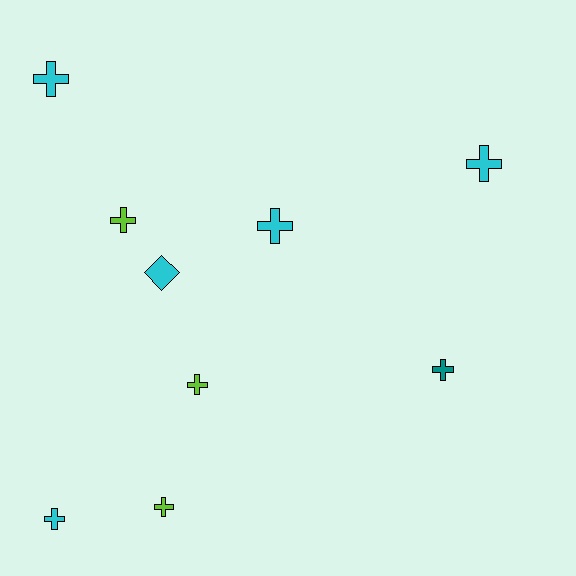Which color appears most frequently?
Cyan, with 5 objects.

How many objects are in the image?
There are 9 objects.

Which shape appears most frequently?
Cross, with 8 objects.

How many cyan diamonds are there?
There is 1 cyan diamond.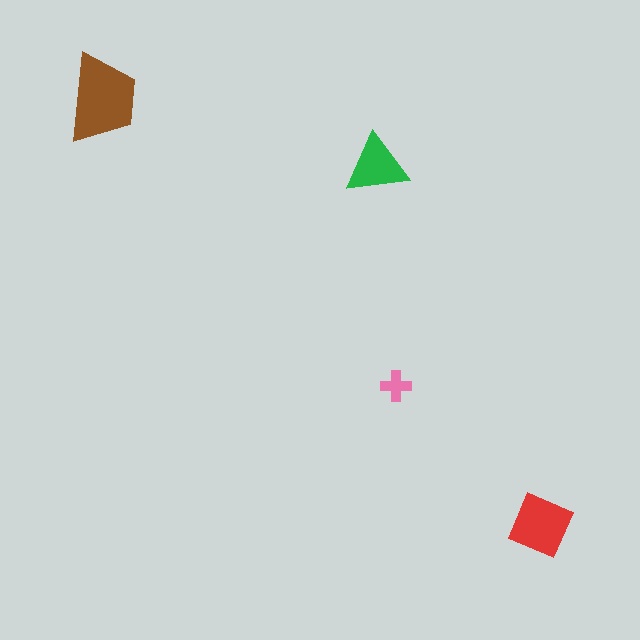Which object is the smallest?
The pink cross.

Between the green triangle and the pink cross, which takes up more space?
The green triangle.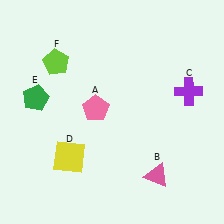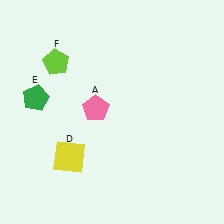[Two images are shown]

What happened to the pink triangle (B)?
The pink triangle (B) was removed in Image 2. It was in the bottom-right area of Image 1.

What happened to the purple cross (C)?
The purple cross (C) was removed in Image 2. It was in the top-right area of Image 1.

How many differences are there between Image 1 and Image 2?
There are 2 differences between the two images.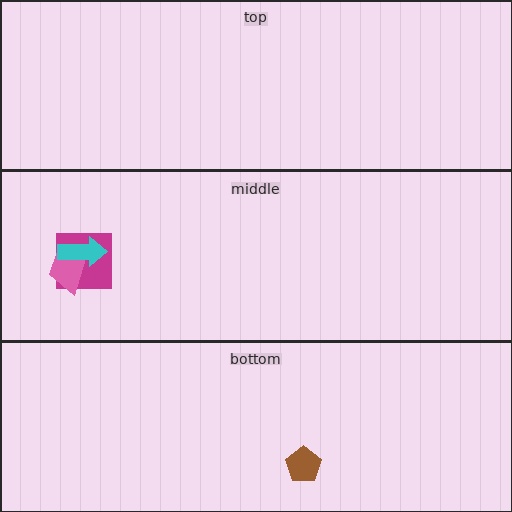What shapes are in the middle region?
The magenta square, the pink trapezoid, the cyan arrow.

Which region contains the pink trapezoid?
The middle region.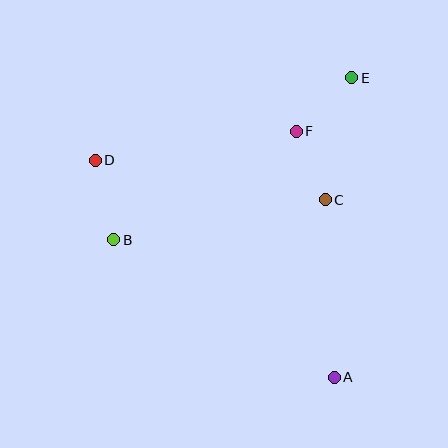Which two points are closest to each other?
Points C and F are closest to each other.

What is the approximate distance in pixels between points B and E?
The distance between B and E is approximately 288 pixels.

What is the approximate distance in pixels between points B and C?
The distance between B and C is approximately 215 pixels.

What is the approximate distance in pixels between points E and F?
The distance between E and F is approximately 77 pixels.